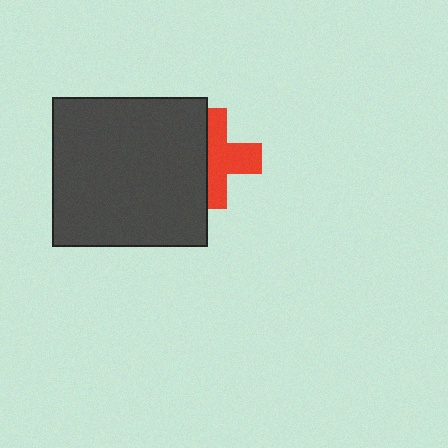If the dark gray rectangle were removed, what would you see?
You would see the complete red cross.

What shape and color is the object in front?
The object in front is a dark gray rectangle.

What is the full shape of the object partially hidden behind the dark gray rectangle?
The partially hidden object is a red cross.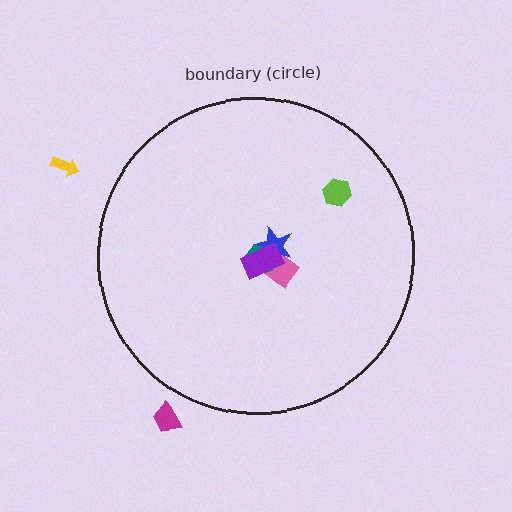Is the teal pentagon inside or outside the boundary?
Inside.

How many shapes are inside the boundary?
5 inside, 2 outside.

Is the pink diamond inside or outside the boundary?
Inside.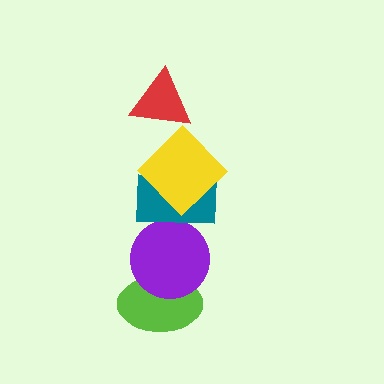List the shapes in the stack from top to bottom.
From top to bottom: the red triangle, the yellow diamond, the teal rectangle, the purple circle, the lime ellipse.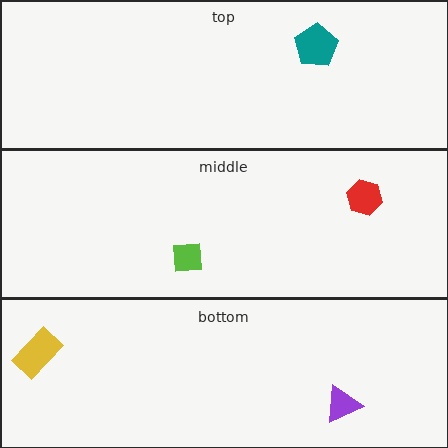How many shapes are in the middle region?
2.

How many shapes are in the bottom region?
2.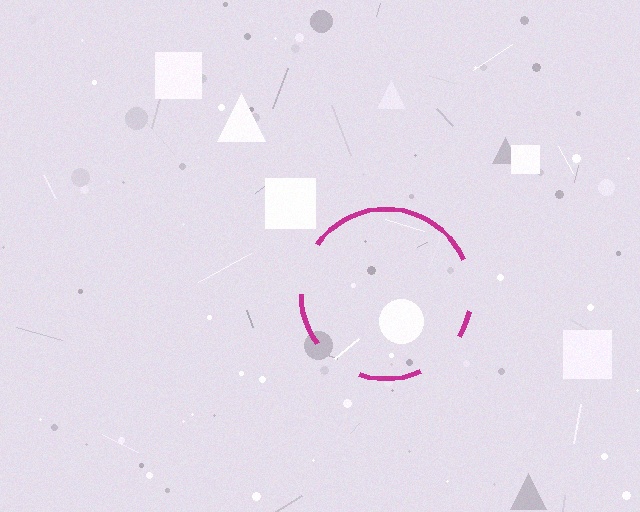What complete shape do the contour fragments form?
The contour fragments form a circle.